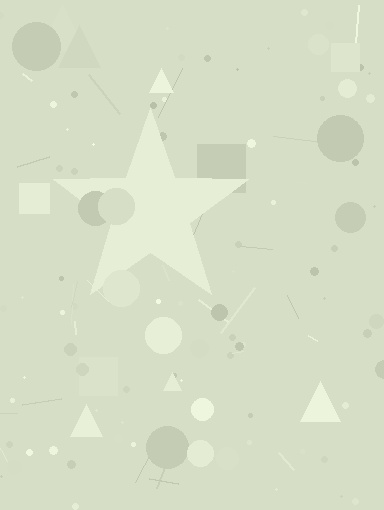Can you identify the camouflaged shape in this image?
The camouflaged shape is a star.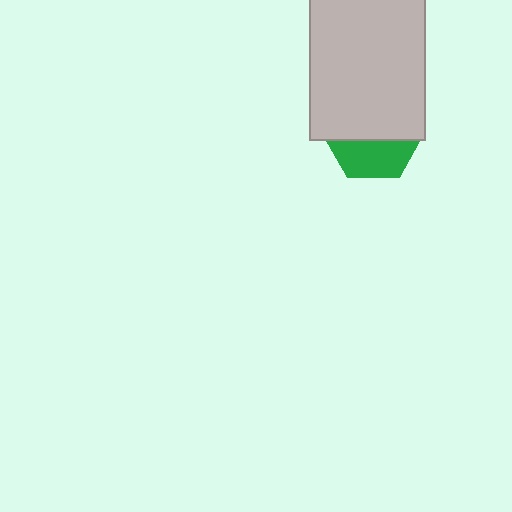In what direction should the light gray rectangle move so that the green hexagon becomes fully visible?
The light gray rectangle should move up. That is the shortest direction to clear the overlap and leave the green hexagon fully visible.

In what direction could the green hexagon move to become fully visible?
The green hexagon could move down. That would shift it out from behind the light gray rectangle entirely.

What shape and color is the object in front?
The object in front is a light gray rectangle.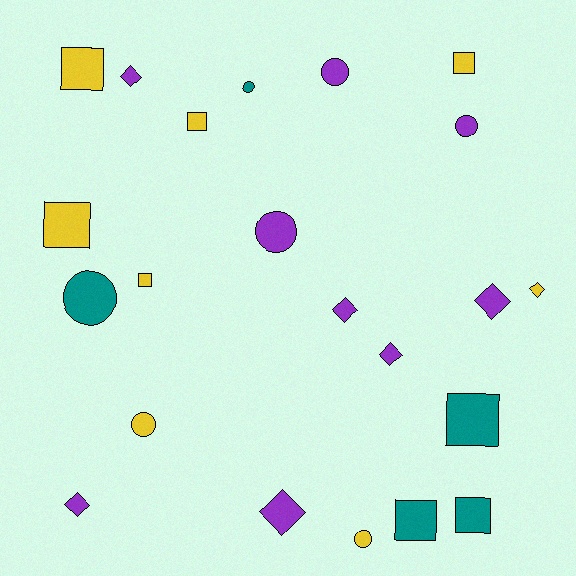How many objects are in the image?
There are 22 objects.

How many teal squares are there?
There are 3 teal squares.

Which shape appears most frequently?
Square, with 8 objects.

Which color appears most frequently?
Purple, with 9 objects.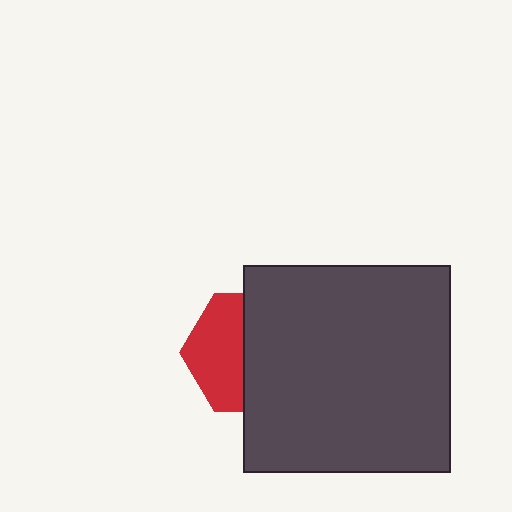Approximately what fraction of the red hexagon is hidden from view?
Roughly 55% of the red hexagon is hidden behind the dark gray square.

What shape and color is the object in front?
The object in front is a dark gray square.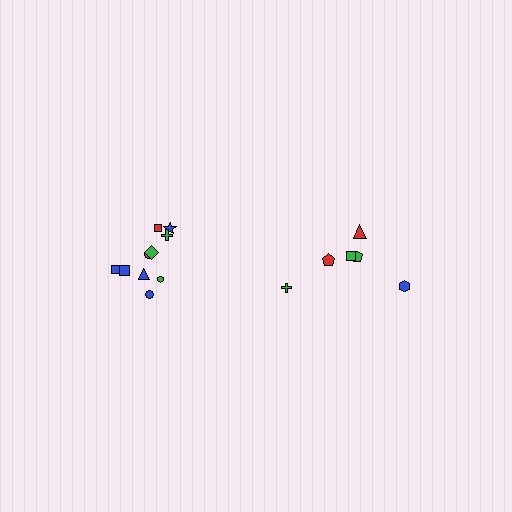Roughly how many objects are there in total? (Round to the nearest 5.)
Roughly 15 objects in total.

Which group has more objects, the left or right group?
The left group.